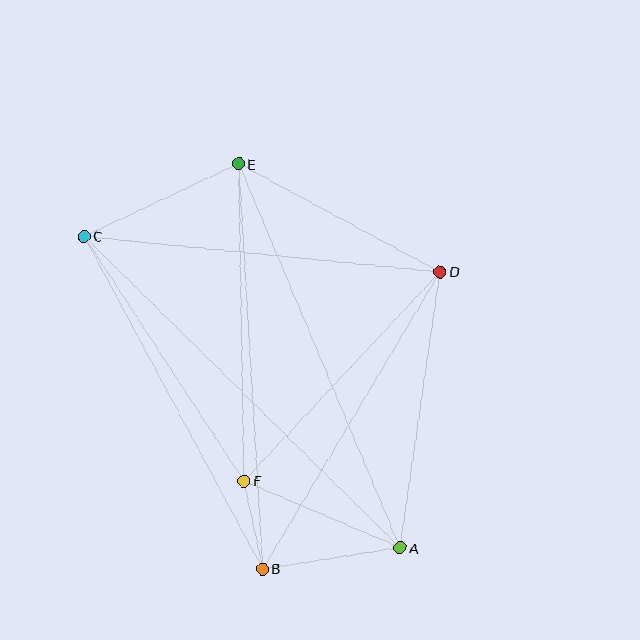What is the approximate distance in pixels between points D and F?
The distance between D and F is approximately 287 pixels.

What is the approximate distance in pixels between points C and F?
The distance between C and F is approximately 292 pixels.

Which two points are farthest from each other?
Points A and C are farthest from each other.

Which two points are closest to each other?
Points B and F are closest to each other.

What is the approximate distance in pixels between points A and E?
The distance between A and E is approximately 417 pixels.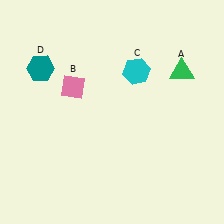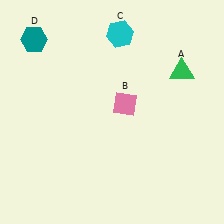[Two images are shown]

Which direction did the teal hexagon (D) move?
The teal hexagon (D) moved up.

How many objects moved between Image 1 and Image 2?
3 objects moved between the two images.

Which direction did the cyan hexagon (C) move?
The cyan hexagon (C) moved up.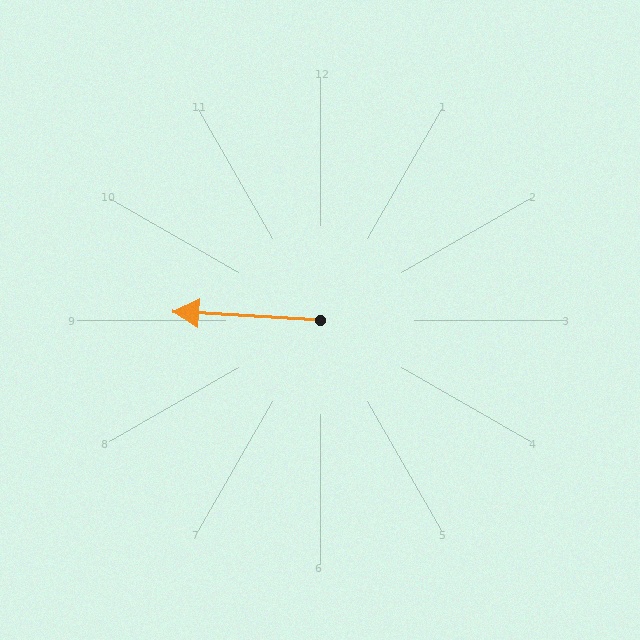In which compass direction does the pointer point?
West.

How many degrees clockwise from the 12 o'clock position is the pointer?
Approximately 273 degrees.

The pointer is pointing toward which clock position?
Roughly 9 o'clock.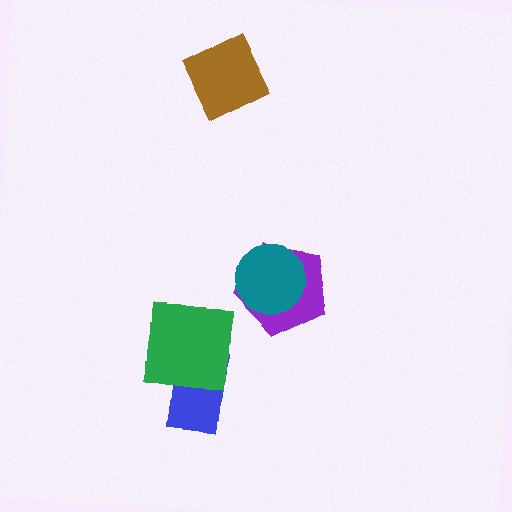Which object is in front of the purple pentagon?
The teal circle is in front of the purple pentagon.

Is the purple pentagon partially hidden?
Yes, it is partially covered by another shape.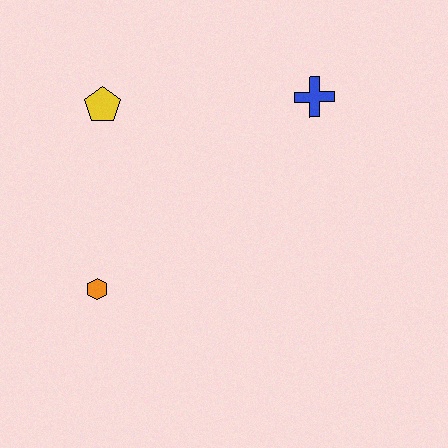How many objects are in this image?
There are 3 objects.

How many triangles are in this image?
There are no triangles.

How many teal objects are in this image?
There are no teal objects.